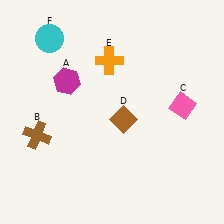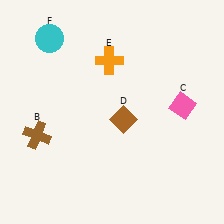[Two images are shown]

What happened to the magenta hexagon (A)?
The magenta hexagon (A) was removed in Image 2. It was in the top-left area of Image 1.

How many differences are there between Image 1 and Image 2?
There is 1 difference between the two images.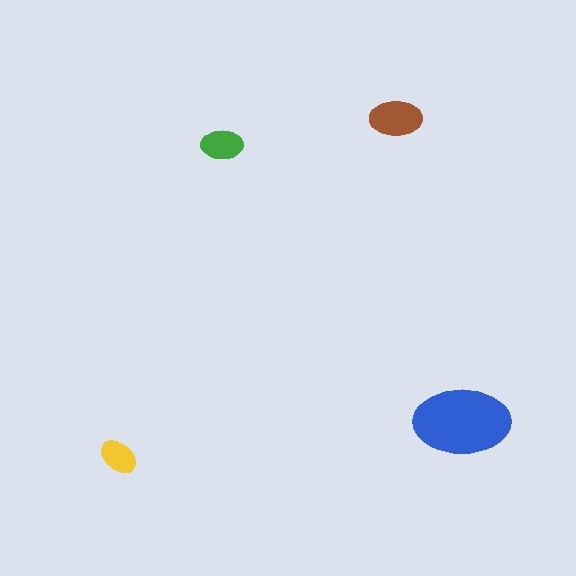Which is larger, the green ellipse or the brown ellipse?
The brown one.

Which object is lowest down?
The yellow ellipse is bottommost.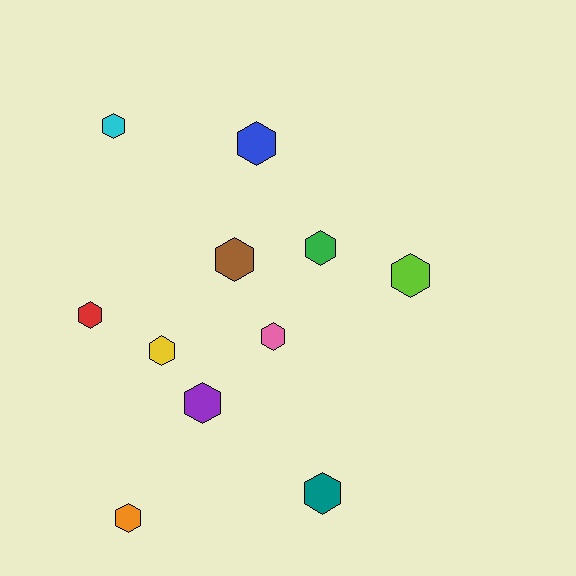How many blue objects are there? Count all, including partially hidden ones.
There is 1 blue object.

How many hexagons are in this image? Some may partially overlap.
There are 11 hexagons.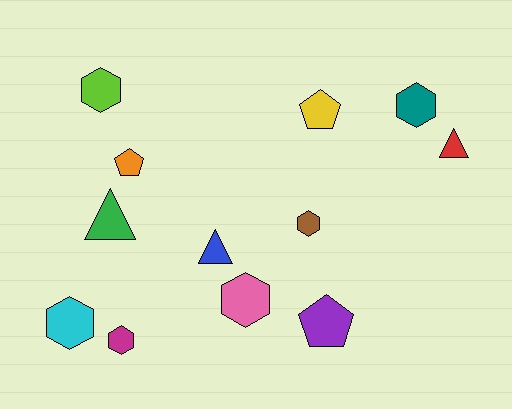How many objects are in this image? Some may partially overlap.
There are 12 objects.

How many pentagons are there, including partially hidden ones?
There are 3 pentagons.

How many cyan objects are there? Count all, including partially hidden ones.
There is 1 cyan object.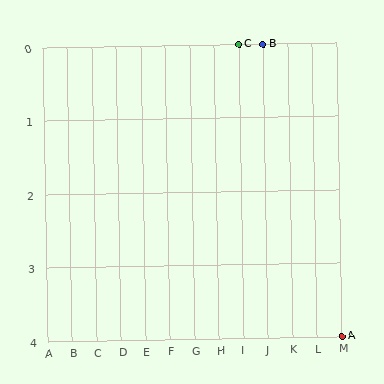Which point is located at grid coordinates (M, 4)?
Point A is at (M, 4).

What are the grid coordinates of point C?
Point C is at grid coordinates (I, 0).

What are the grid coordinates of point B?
Point B is at grid coordinates (J, 0).